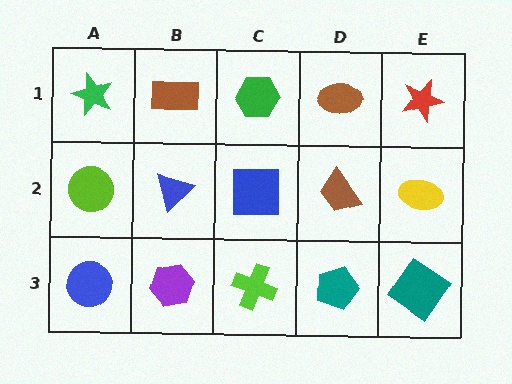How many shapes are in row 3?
5 shapes.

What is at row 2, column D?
A brown trapezoid.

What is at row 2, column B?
A blue triangle.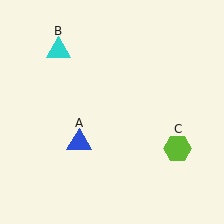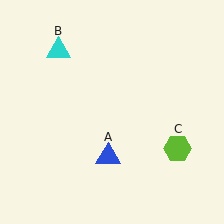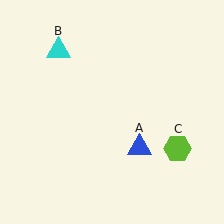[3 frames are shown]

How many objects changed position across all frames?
1 object changed position: blue triangle (object A).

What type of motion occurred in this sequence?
The blue triangle (object A) rotated counterclockwise around the center of the scene.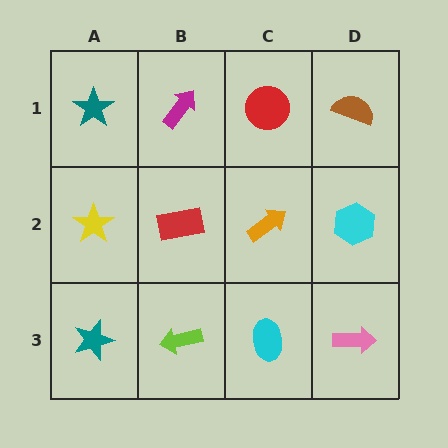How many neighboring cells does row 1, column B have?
3.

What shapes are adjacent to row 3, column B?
A red rectangle (row 2, column B), a teal star (row 3, column A), a cyan ellipse (row 3, column C).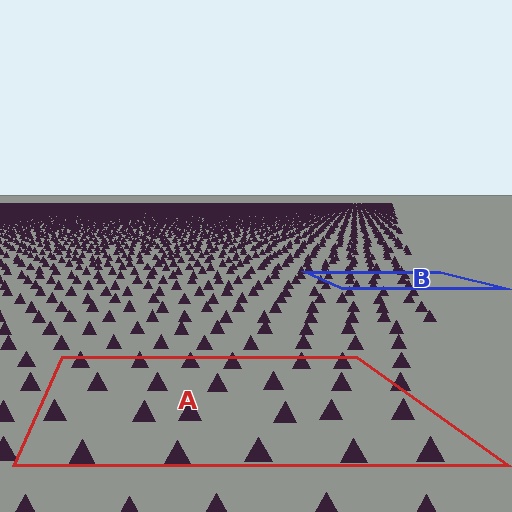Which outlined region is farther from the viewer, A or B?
Region B is farther from the viewer — the texture elements inside it appear smaller and more densely packed.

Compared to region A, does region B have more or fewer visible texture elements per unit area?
Region B has more texture elements per unit area — they are packed more densely because it is farther away.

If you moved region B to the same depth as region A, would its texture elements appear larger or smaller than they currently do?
They would appear larger. At a closer depth, the same texture elements are projected at a bigger on-screen size.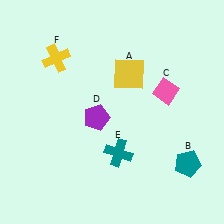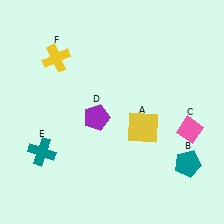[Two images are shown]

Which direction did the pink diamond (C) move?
The pink diamond (C) moved down.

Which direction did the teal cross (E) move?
The teal cross (E) moved left.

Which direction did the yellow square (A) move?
The yellow square (A) moved down.